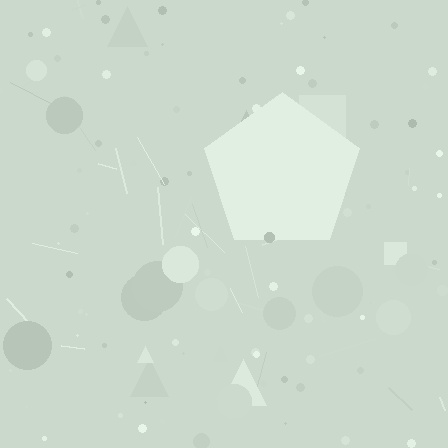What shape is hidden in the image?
A pentagon is hidden in the image.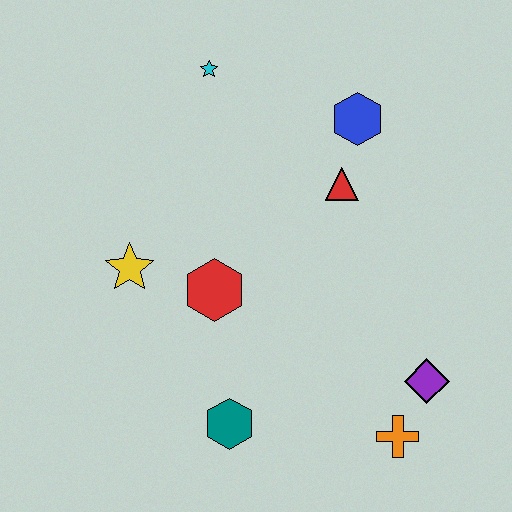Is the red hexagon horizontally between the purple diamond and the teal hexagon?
No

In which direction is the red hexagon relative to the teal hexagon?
The red hexagon is above the teal hexagon.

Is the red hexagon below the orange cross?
No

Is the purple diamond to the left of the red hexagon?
No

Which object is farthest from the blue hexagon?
The teal hexagon is farthest from the blue hexagon.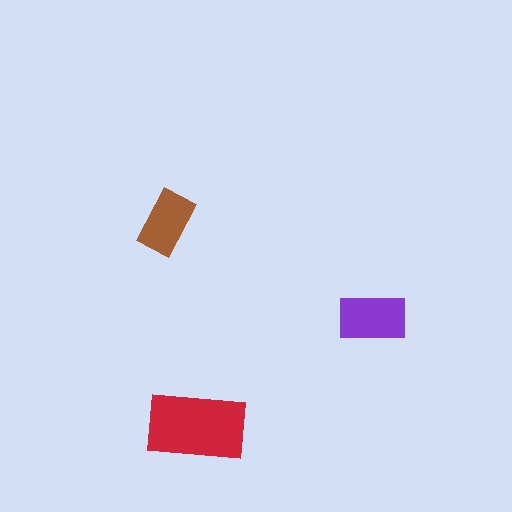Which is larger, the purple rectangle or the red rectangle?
The red one.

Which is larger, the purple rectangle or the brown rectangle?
The purple one.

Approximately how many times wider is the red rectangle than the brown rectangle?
About 1.5 times wider.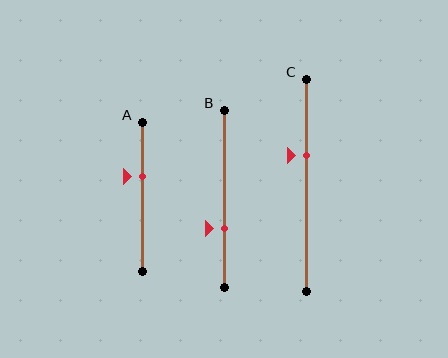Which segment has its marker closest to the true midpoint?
Segment A has its marker closest to the true midpoint.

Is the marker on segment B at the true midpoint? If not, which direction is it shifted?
No, the marker on segment B is shifted downward by about 16% of the segment length.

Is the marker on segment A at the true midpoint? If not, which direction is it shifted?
No, the marker on segment A is shifted upward by about 14% of the segment length.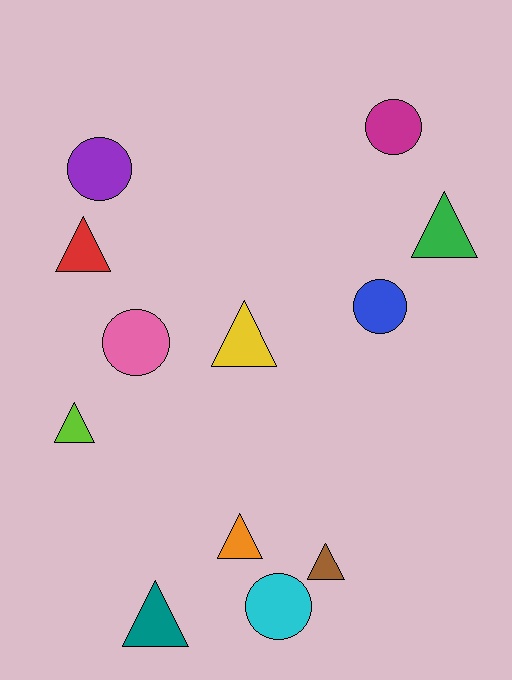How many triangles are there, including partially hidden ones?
There are 7 triangles.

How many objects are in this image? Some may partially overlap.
There are 12 objects.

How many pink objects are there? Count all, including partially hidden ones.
There is 1 pink object.